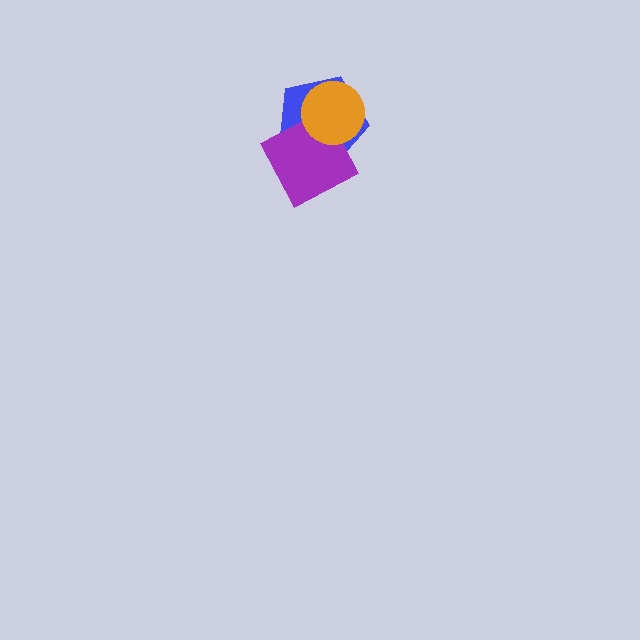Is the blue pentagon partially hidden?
Yes, it is partially covered by another shape.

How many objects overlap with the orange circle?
2 objects overlap with the orange circle.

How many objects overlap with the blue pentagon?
2 objects overlap with the blue pentagon.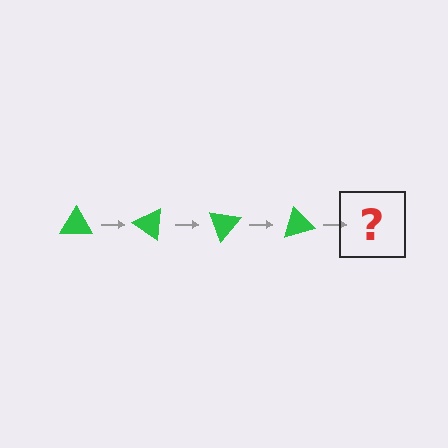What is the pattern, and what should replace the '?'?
The pattern is that the triangle rotates 35 degrees each step. The '?' should be a green triangle rotated 140 degrees.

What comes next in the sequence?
The next element should be a green triangle rotated 140 degrees.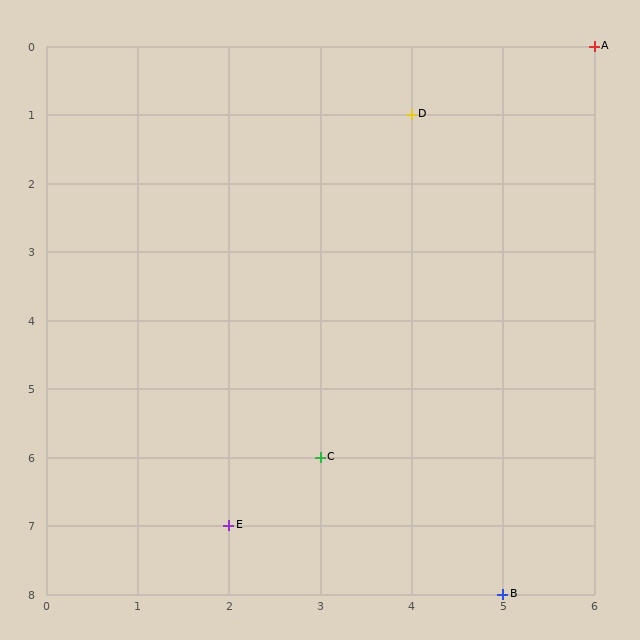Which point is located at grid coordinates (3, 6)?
Point C is at (3, 6).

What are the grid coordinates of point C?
Point C is at grid coordinates (3, 6).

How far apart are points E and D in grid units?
Points E and D are 2 columns and 6 rows apart (about 6.3 grid units diagonally).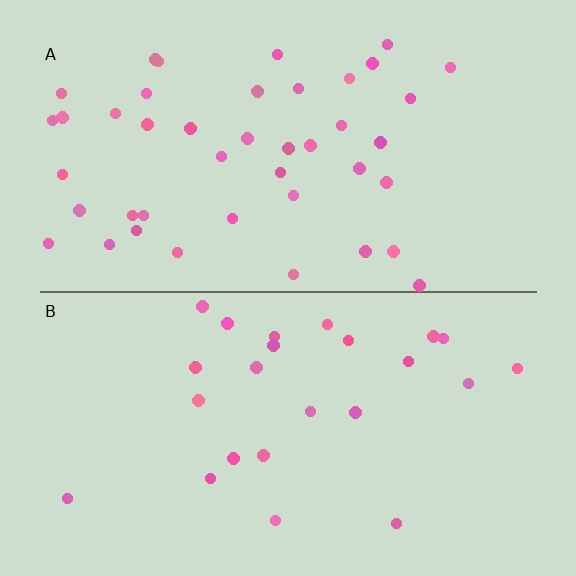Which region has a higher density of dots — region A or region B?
A (the top).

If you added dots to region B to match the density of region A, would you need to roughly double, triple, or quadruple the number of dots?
Approximately double.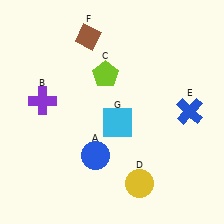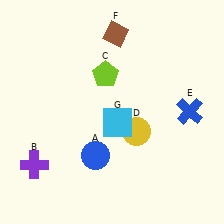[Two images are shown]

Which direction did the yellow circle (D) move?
The yellow circle (D) moved up.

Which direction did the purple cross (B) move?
The purple cross (B) moved down.